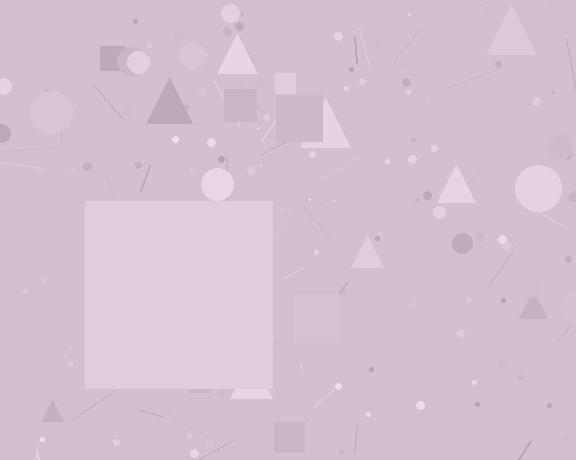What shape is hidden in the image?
A square is hidden in the image.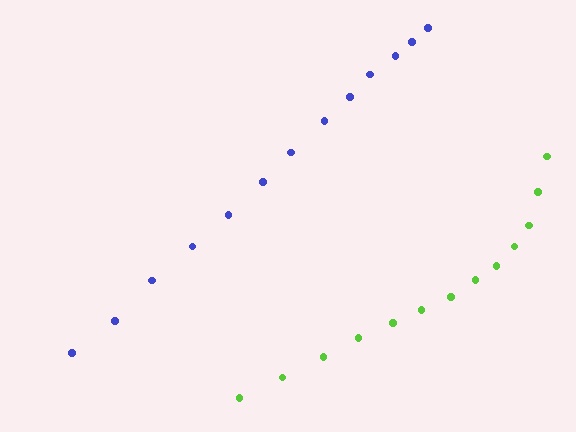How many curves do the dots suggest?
There are 2 distinct paths.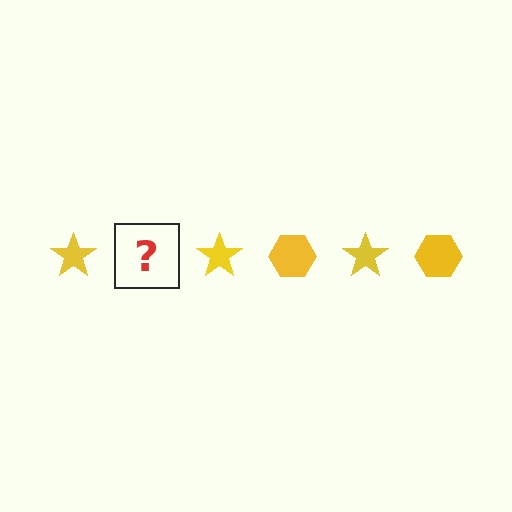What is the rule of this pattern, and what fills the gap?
The rule is that the pattern cycles through star, hexagon shapes in yellow. The gap should be filled with a yellow hexagon.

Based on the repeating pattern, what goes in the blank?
The blank should be a yellow hexagon.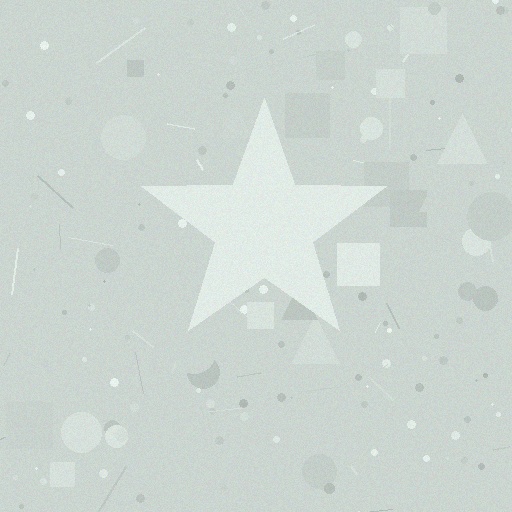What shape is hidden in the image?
A star is hidden in the image.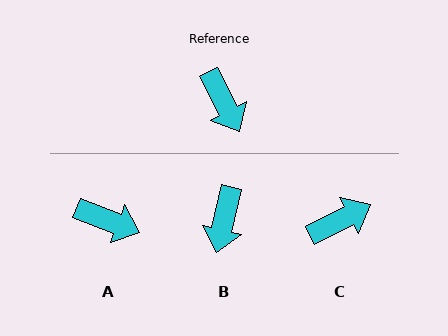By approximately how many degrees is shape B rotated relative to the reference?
Approximately 40 degrees clockwise.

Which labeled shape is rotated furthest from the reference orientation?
C, about 89 degrees away.